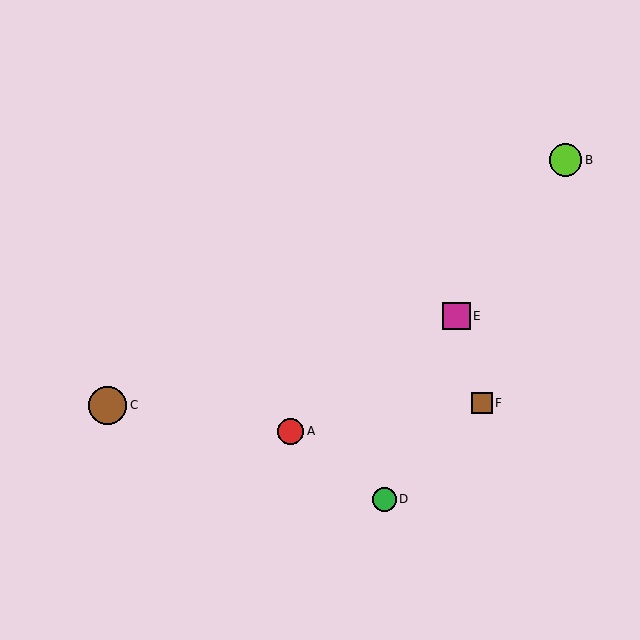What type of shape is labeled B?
Shape B is a lime circle.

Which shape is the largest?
The brown circle (labeled C) is the largest.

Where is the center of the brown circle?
The center of the brown circle is at (108, 405).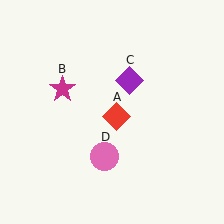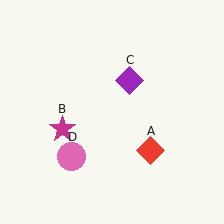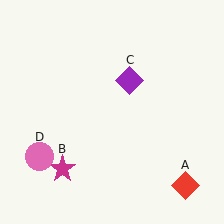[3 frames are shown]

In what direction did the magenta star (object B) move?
The magenta star (object B) moved down.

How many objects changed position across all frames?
3 objects changed position: red diamond (object A), magenta star (object B), pink circle (object D).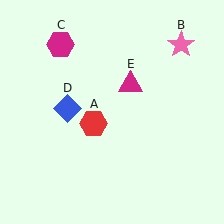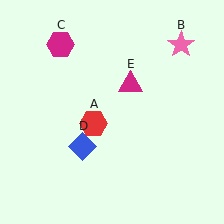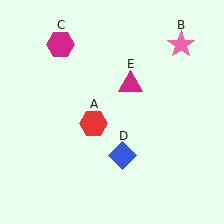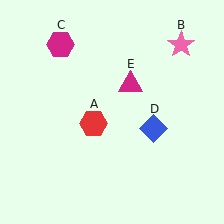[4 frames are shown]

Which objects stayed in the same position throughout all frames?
Red hexagon (object A) and pink star (object B) and magenta hexagon (object C) and magenta triangle (object E) remained stationary.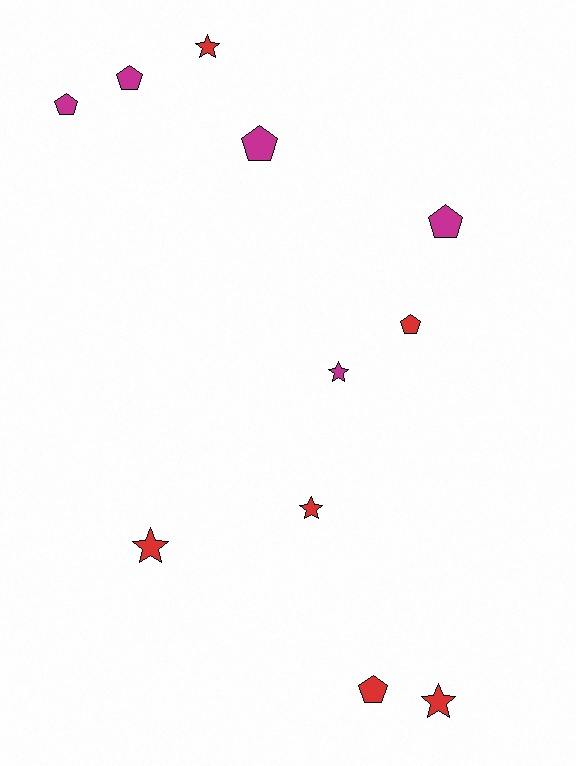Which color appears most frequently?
Red, with 6 objects.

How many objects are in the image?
There are 11 objects.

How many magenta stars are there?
There is 1 magenta star.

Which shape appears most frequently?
Pentagon, with 6 objects.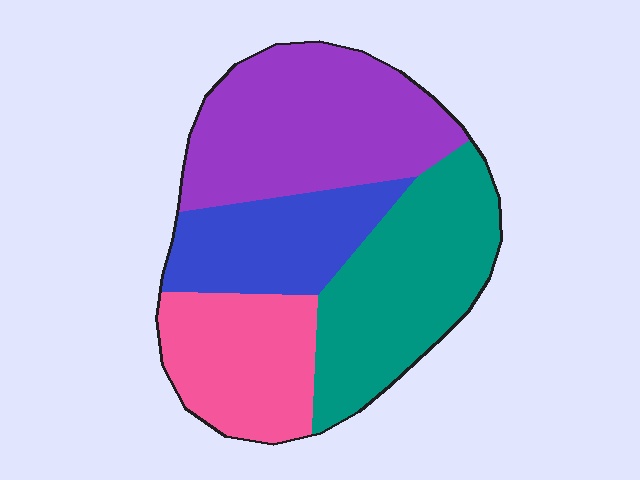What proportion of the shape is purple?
Purple takes up between a sixth and a third of the shape.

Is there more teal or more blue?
Teal.